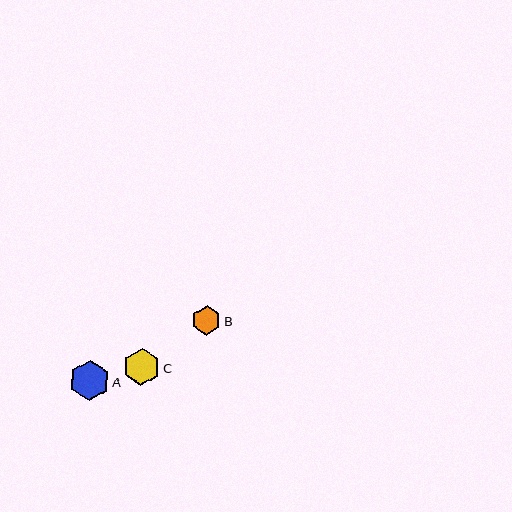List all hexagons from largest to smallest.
From largest to smallest: A, C, B.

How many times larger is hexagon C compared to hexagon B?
Hexagon C is approximately 1.2 times the size of hexagon B.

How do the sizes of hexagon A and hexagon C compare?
Hexagon A and hexagon C are approximately the same size.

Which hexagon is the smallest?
Hexagon B is the smallest with a size of approximately 30 pixels.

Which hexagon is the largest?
Hexagon A is the largest with a size of approximately 40 pixels.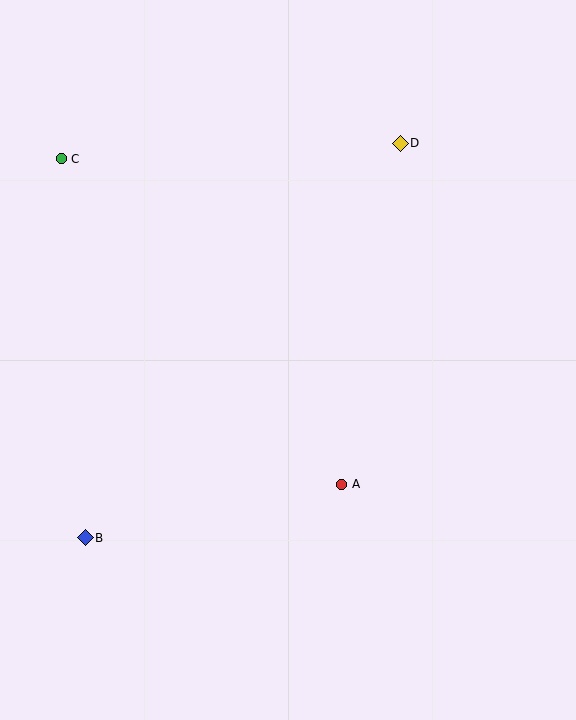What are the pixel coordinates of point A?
Point A is at (342, 484).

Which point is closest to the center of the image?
Point A at (342, 484) is closest to the center.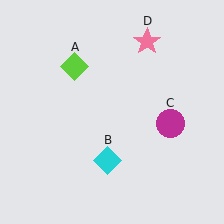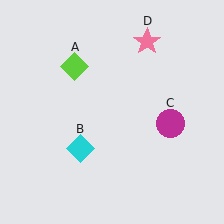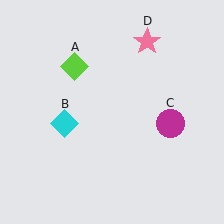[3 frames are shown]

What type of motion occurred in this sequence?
The cyan diamond (object B) rotated clockwise around the center of the scene.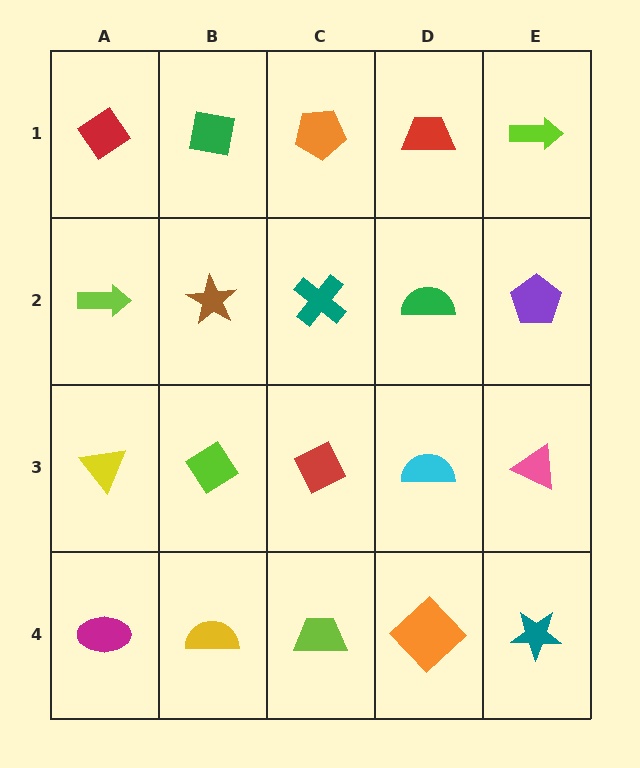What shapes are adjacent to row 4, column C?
A red diamond (row 3, column C), a yellow semicircle (row 4, column B), an orange diamond (row 4, column D).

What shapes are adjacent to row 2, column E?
A lime arrow (row 1, column E), a pink triangle (row 3, column E), a green semicircle (row 2, column D).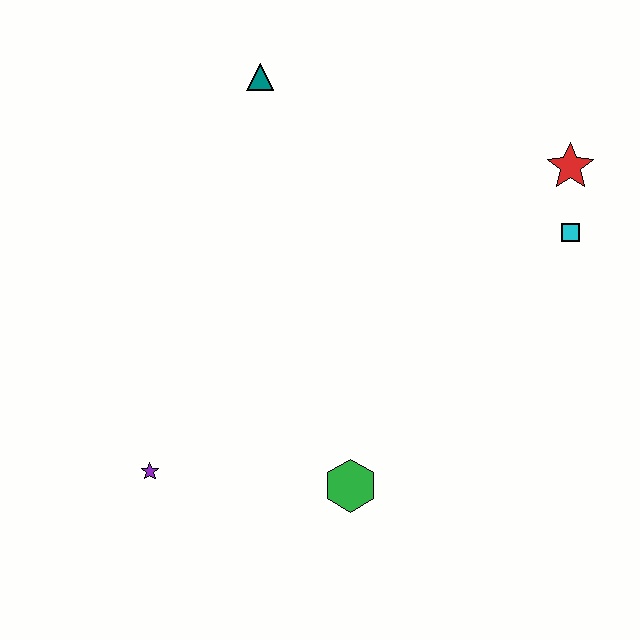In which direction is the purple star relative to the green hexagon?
The purple star is to the left of the green hexagon.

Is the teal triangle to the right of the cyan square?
No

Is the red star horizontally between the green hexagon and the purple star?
No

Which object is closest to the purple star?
The green hexagon is closest to the purple star.